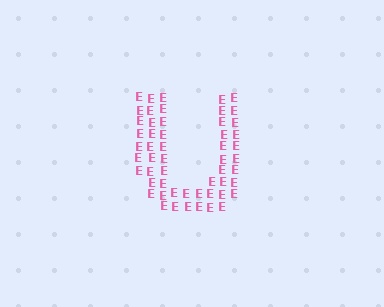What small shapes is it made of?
It is made of small letter E's.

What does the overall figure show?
The overall figure shows the letter U.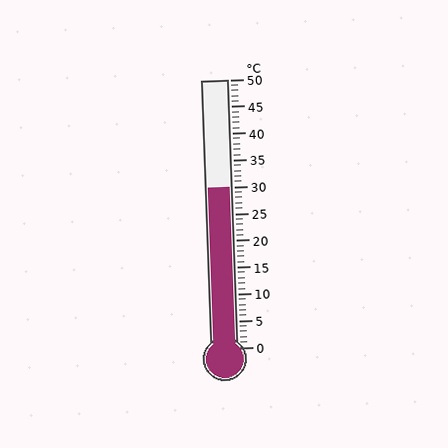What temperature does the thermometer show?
The thermometer shows approximately 30°C.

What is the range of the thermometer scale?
The thermometer scale ranges from 0°C to 50°C.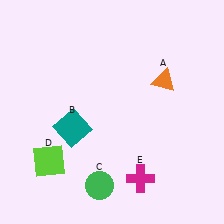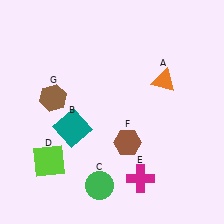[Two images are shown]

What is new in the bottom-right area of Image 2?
A brown hexagon (F) was added in the bottom-right area of Image 2.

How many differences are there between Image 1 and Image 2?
There are 2 differences between the two images.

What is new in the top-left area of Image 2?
A brown hexagon (G) was added in the top-left area of Image 2.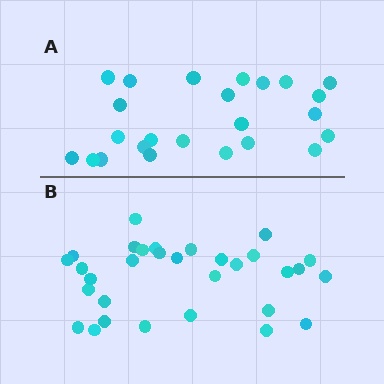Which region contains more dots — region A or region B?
Region B (the bottom region) has more dots.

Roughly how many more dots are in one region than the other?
Region B has roughly 8 or so more dots than region A.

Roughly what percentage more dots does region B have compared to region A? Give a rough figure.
About 30% more.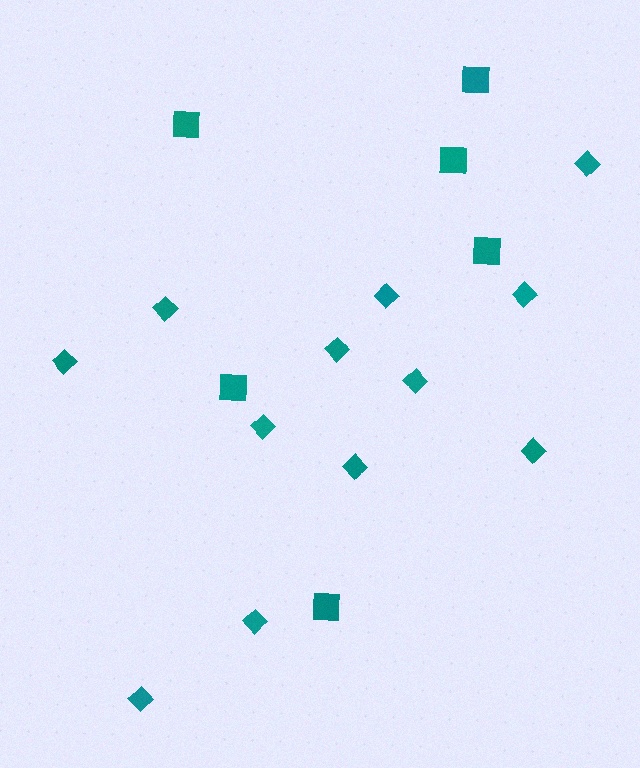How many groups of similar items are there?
There are 2 groups: one group of squares (6) and one group of diamonds (12).